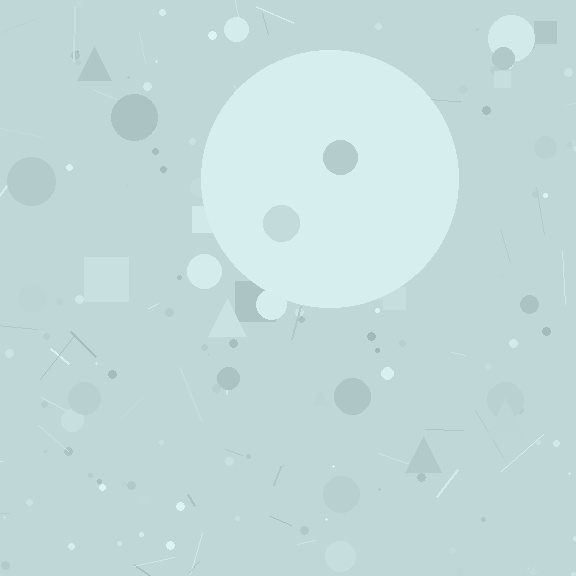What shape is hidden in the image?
A circle is hidden in the image.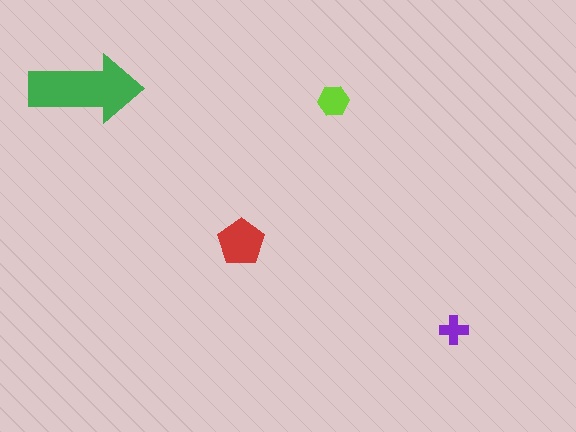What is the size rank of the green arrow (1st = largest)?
1st.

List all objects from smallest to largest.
The purple cross, the lime hexagon, the red pentagon, the green arrow.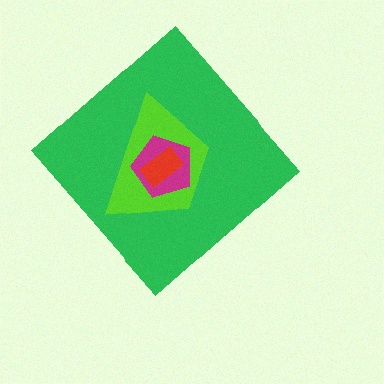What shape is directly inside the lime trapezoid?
The magenta pentagon.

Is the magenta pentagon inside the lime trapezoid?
Yes.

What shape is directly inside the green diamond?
The lime trapezoid.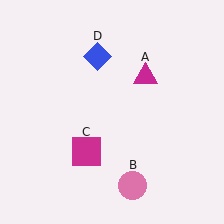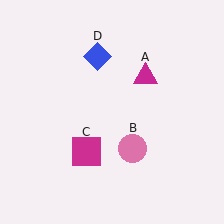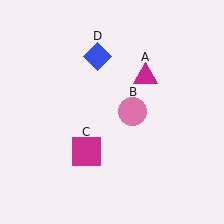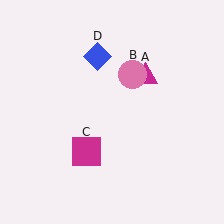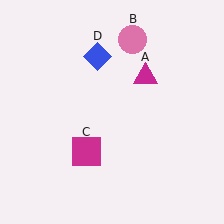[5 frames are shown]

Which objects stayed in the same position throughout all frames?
Magenta triangle (object A) and magenta square (object C) and blue diamond (object D) remained stationary.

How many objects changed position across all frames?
1 object changed position: pink circle (object B).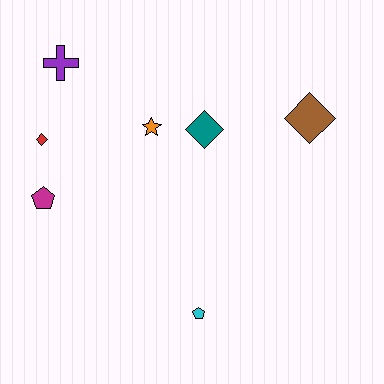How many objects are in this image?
There are 7 objects.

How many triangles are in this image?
There are no triangles.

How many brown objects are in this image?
There is 1 brown object.